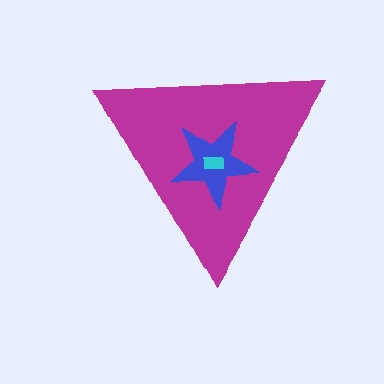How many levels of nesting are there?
3.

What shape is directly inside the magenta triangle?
The blue star.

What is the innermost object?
The cyan rectangle.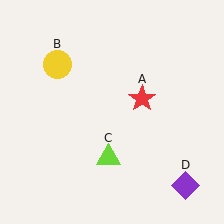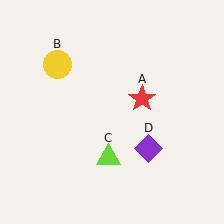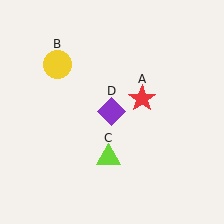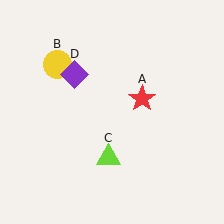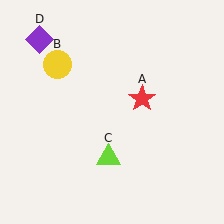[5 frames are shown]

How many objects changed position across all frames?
1 object changed position: purple diamond (object D).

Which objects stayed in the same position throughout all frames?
Red star (object A) and yellow circle (object B) and lime triangle (object C) remained stationary.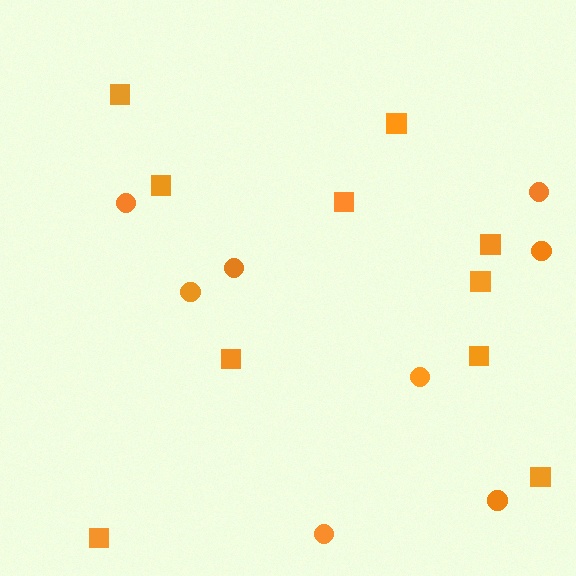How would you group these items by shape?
There are 2 groups: one group of squares (10) and one group of circles (8).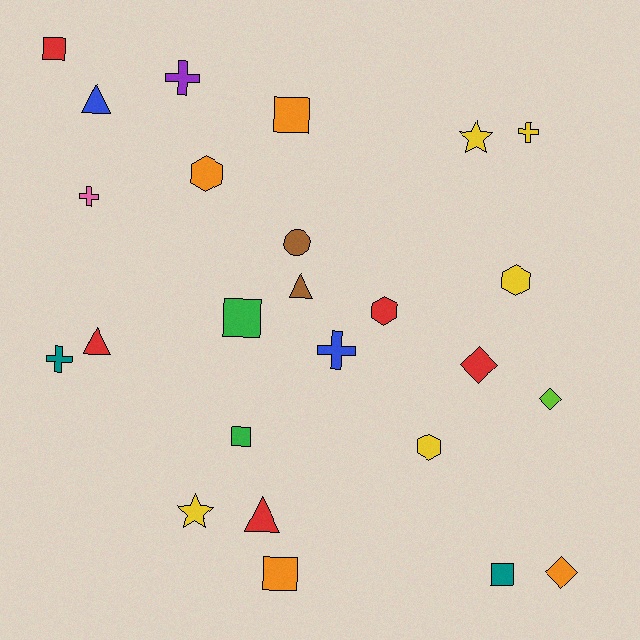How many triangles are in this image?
There are 4 triangles.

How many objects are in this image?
There are 25 objects.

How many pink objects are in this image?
There is 1 pink object.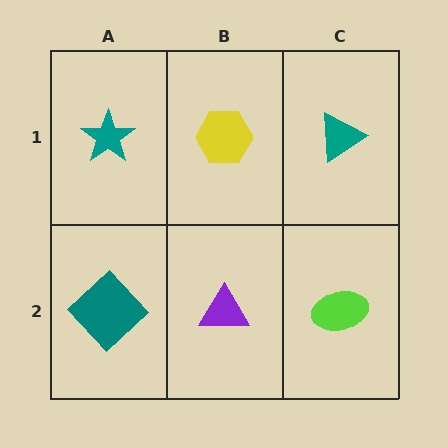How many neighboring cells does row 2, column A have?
2.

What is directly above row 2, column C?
A teal triangle.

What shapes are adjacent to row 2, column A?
A teal star (row 1, column A), a purple triangle (row 2, column B).